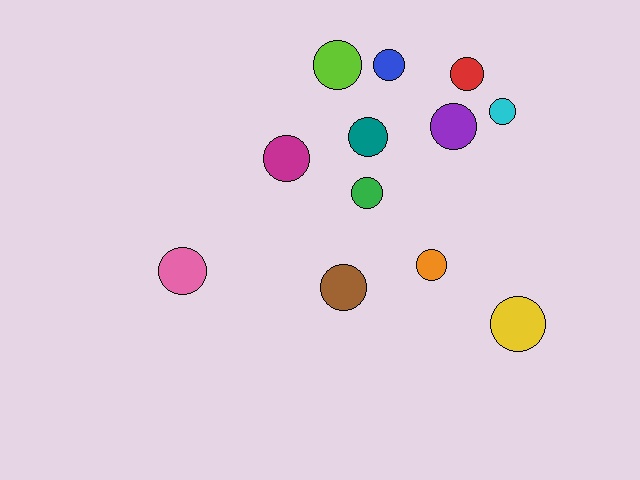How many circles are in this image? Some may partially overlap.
There are 12 circles.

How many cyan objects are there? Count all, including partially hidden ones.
There is 1 cyan object.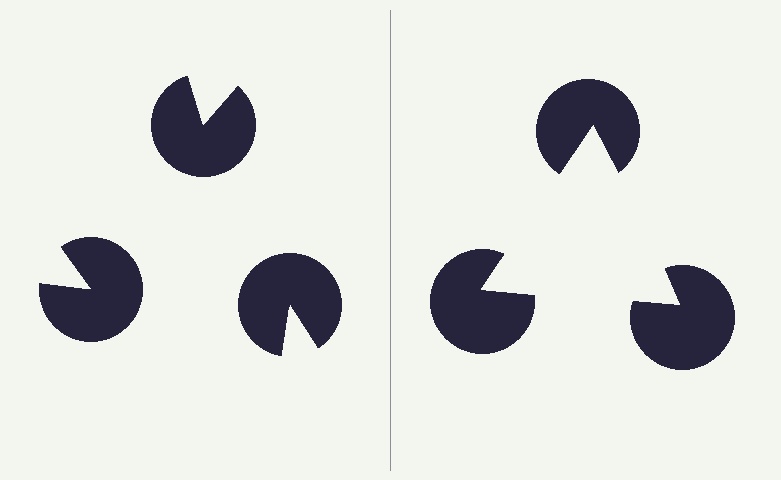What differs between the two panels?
The pac-man discs are positioned identically on both sides; only the wedge orientations differ. On the right they align to a triangle; on the left they are misaligned.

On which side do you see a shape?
An illusory triangle appears on the right side. On the left side the wedge cuts are rotated, so no coherent shape forms.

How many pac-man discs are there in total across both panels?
6 — 3 on each side.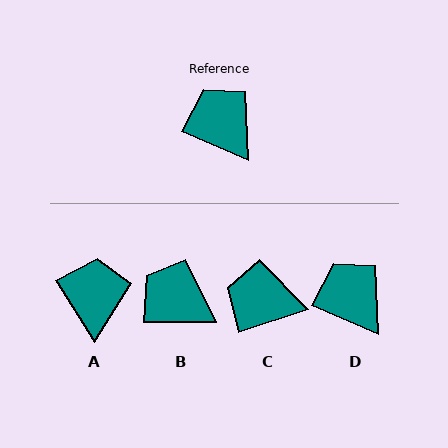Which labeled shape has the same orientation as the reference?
D.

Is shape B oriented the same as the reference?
No, it is off by about 24 degrees.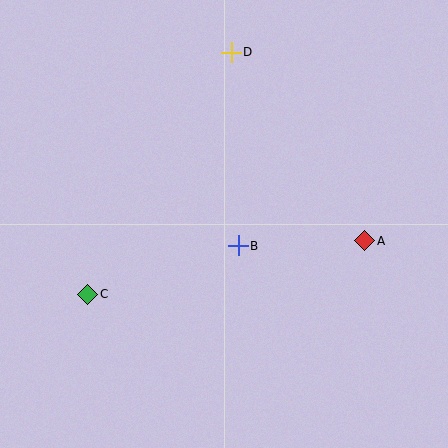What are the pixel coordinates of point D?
Point D is at (231, 52).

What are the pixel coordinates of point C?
Point C is at (88, 294).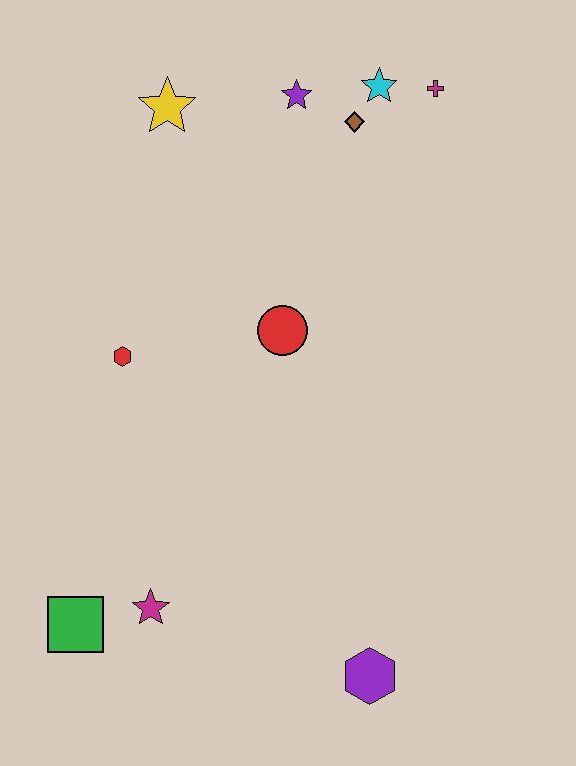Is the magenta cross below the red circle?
No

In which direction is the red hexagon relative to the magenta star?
The red hexagon is above the magenta star.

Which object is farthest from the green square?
The magenta cross is farthest from the green square.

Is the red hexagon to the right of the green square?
Yes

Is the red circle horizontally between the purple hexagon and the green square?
Yes